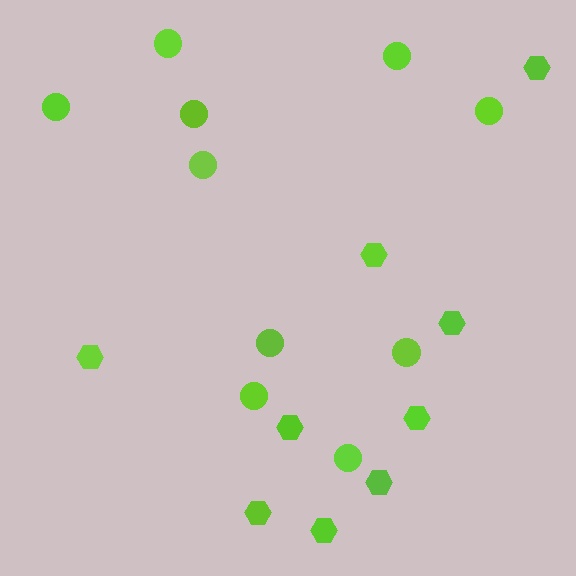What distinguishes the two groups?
There are 2 groups: one group of circles (10) and one group of hexagons (9).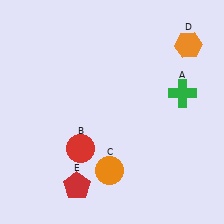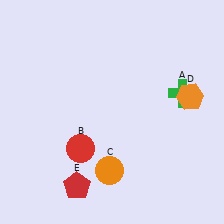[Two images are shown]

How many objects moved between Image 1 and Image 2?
1 object moved between the two images.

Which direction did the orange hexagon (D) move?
The orange hexagon (D) moved down.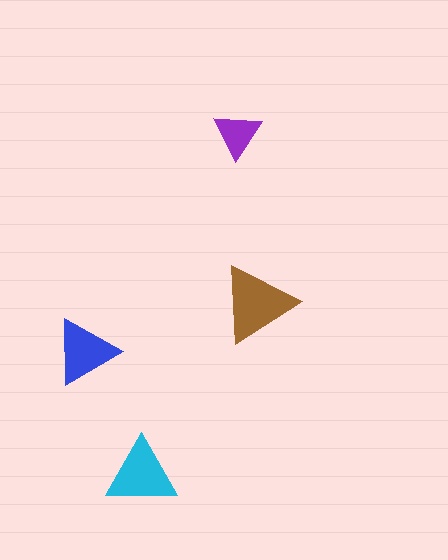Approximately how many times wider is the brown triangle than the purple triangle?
About 1.5 times wider.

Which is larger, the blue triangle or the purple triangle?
The blue one.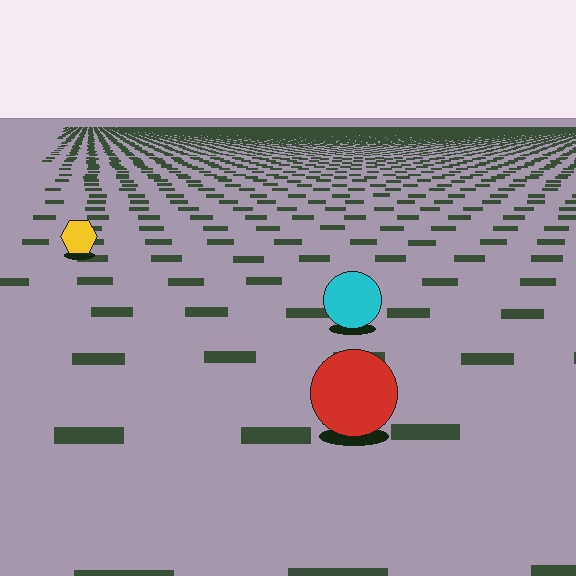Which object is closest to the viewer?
The red circle is closest. The texture marks near it are larger and more spread out.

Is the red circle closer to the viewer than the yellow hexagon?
Yes. The red circle is closer — you can tell from the texture gradient: the ground texture is coarser near it.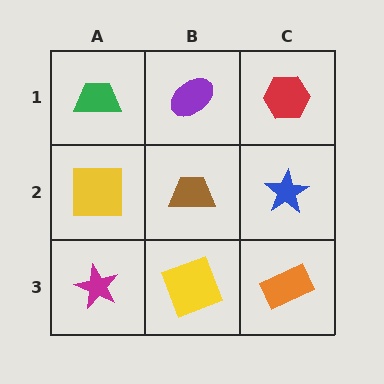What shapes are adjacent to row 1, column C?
A blue star (row 2, column C), a purple ellipse (row 1, column B).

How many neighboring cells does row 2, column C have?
3.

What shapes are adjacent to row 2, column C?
A red hexagon (row 1, column C), an orange rectangle (row 3, column C), a brown trapezoid (row 2, column B).